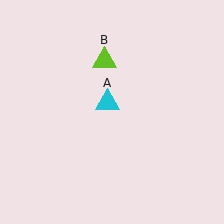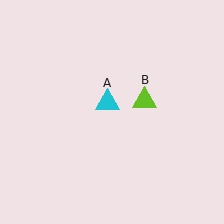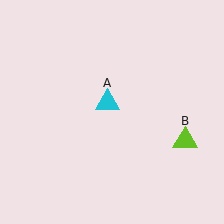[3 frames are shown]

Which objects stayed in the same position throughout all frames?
Cyan triangle (object A) remained stationary.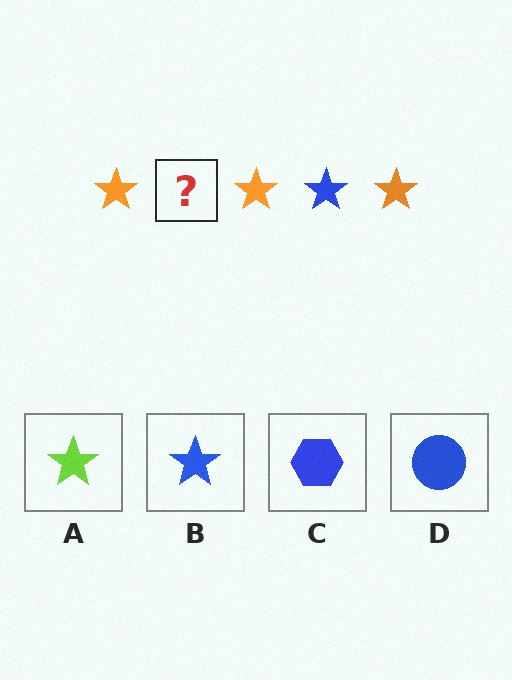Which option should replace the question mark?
Option B.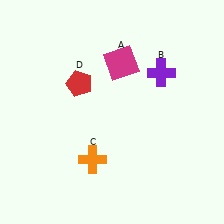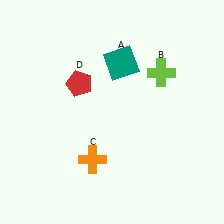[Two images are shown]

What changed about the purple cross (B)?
In Image 1, B is purple. In Image 2, it changed to lime.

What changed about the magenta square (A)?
In Image 1, A is magenta. In Image 2, it changed to teal.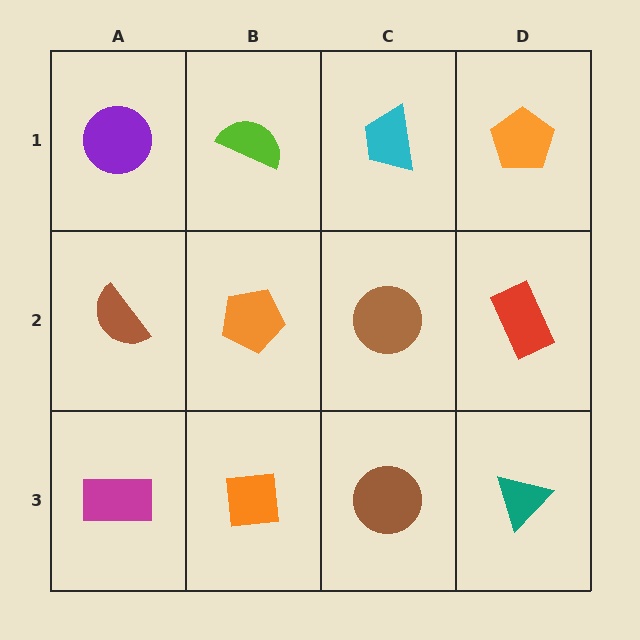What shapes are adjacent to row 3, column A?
A brown semicircle (row 2, column A), an orange square (row 3, column B).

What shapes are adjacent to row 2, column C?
A cyan trapezoid (row 1, column C), a brown circle (row 3, column C), an orange pentagon (row 2, column B), a red rectangle (row 2, column D).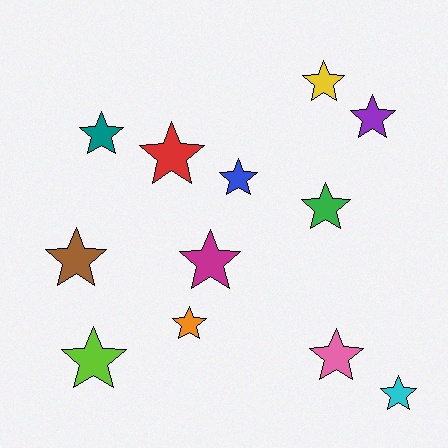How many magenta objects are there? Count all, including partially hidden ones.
There is 1 magenta object.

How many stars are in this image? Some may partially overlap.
There are 12 stars.